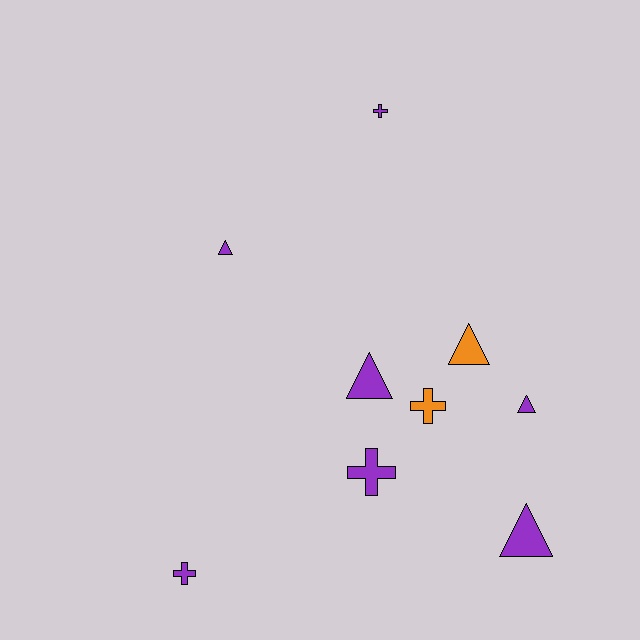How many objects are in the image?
There are 9 objects.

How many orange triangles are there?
There is 1 orange triangle.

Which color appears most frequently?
Purple, with 7 objects.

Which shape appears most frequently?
Triangle, with 5 objects.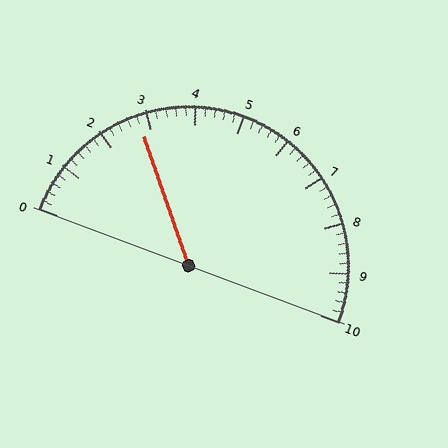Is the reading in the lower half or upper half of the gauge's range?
The reading is in the lower half of the range (0 to 10).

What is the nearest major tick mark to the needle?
The nearest major tick mark is 3.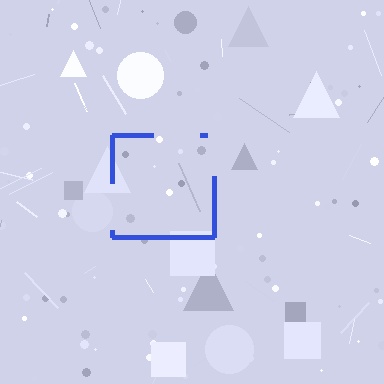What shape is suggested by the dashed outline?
The dashed outline suggests a square.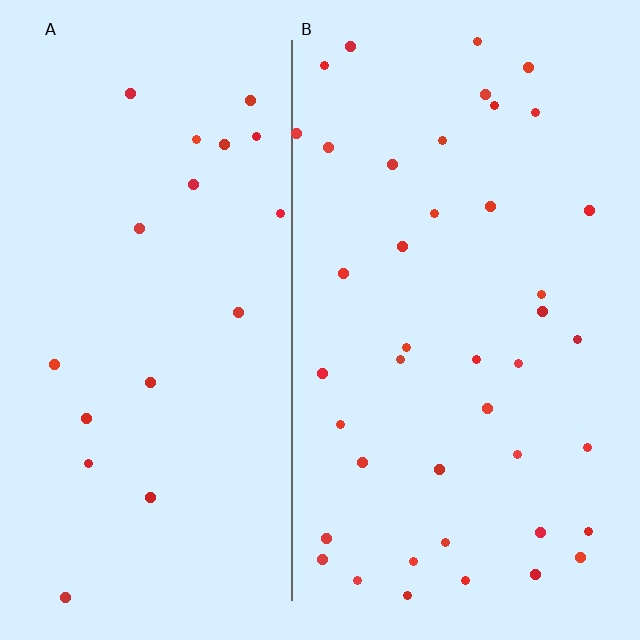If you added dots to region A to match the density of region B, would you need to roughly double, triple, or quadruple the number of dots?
Approximately double.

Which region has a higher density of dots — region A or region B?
B (the right).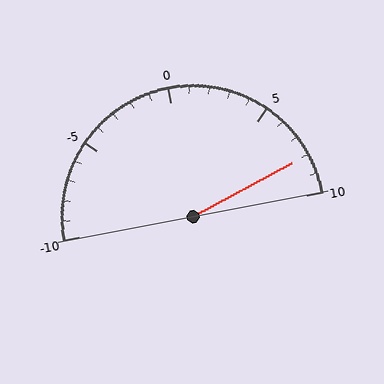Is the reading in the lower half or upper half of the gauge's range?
The reading is in the upper half of the range (-10 to 10).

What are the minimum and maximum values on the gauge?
The gauge ranges from -10 to 10.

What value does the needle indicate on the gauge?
The needle indicates approximately 8.